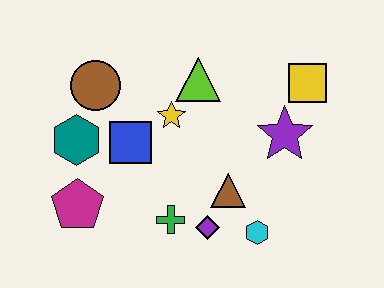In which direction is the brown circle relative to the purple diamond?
The brown circle is above the purple diamond.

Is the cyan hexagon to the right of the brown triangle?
Yes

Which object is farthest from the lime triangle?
The magenta pentagon is farthest from the lime triangle.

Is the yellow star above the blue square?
Yes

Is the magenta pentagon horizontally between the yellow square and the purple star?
No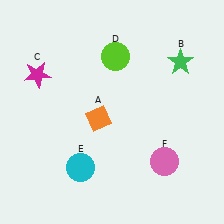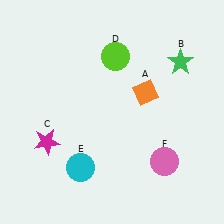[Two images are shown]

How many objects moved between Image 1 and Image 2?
2 objects moved between the two images.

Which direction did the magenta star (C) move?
The magenta star (C) moved down.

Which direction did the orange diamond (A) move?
The orange diamond (A) moved right.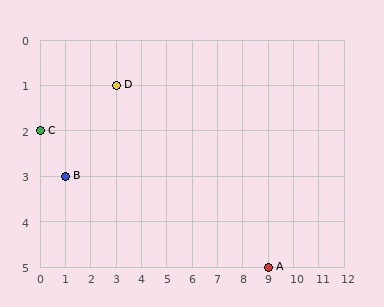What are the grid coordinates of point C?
Point C is at grid coordinates (0, 2).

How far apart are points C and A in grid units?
Points C and A are 9 columns and 3 rows apart (about 9.5 grid units diagonally).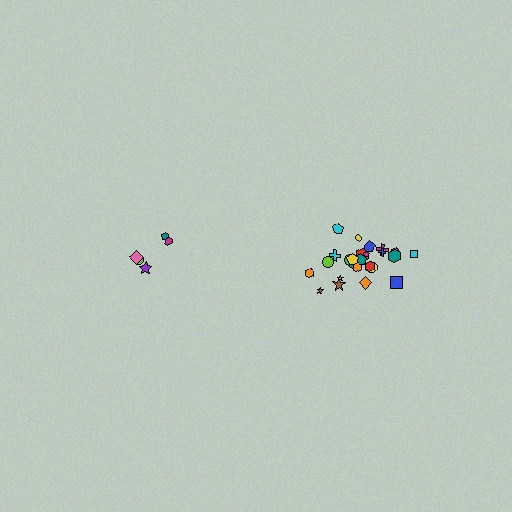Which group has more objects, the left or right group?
The right group.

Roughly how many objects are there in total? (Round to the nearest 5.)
Roughly 30 objects in total.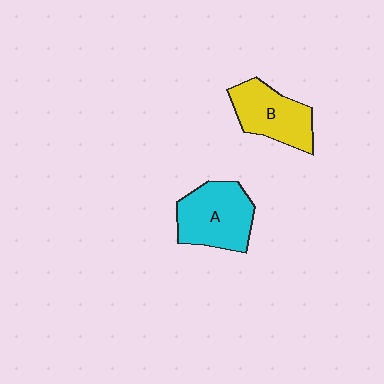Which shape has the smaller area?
Shape B (yellow).